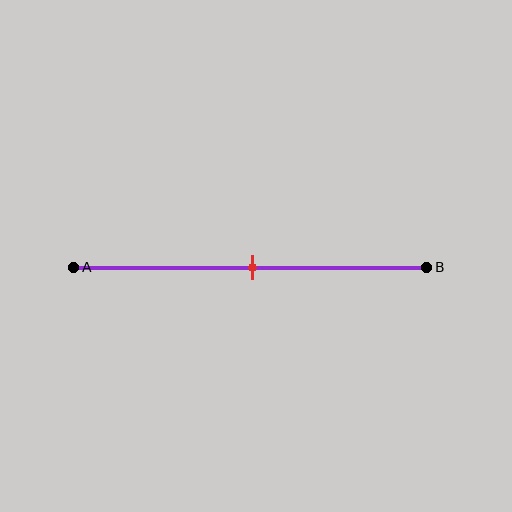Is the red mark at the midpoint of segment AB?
Yes, the mark is approximately at the midpoint.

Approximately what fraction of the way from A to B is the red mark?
The red mark is approximately 50% of the way from A to B.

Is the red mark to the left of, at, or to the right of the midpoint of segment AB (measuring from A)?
The red mark is approximately at the midpoint of segment AB.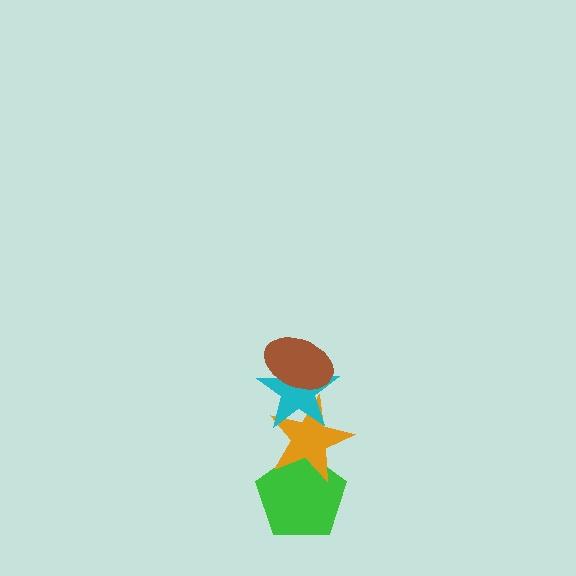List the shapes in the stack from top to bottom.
From top to bottom: the brown ellipse, the cyan star, the orange star, the green pentagon.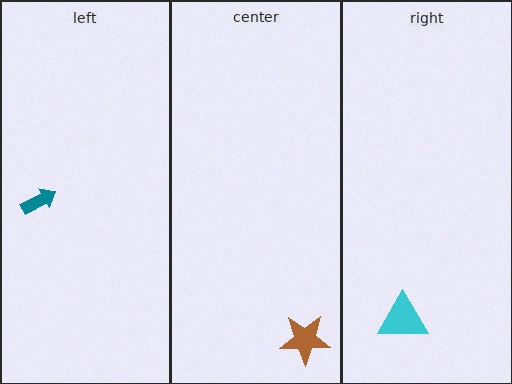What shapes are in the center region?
The brown star.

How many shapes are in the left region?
1.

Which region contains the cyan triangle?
The right region.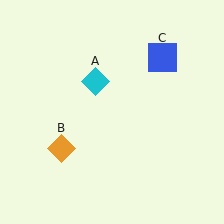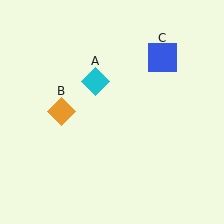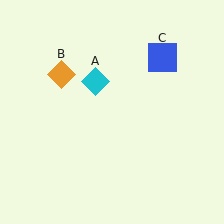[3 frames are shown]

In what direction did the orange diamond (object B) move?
The orange diamond (object B) moved up.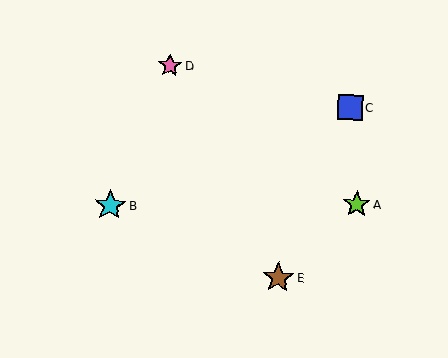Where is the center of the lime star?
The center of the lime star is at (357, 204).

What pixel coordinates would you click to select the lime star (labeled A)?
Click at (357, 204) to select the lime star A.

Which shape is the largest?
The cyan star (labeled B) is the largest.